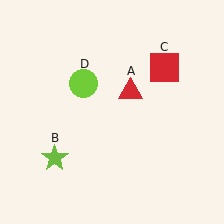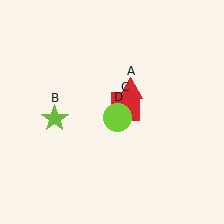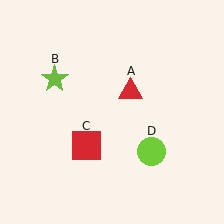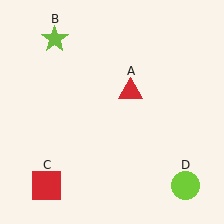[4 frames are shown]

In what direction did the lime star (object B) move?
The lime star (object B) moved up.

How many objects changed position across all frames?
3 objects changed position: lime star (object B), red square (object C), lime circle (object D).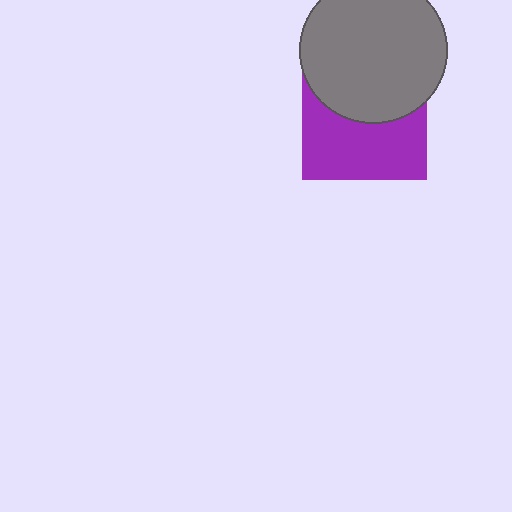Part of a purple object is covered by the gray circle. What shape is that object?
It is a square.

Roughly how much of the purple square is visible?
About half of it is visible (roughly 54%).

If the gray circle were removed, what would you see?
You would see the complete purple square.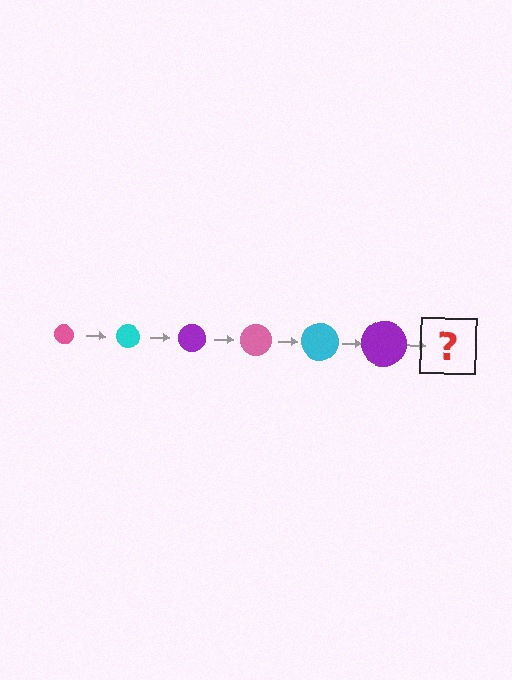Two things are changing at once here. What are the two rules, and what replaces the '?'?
The two rules are that the circle grows larger each step and the color cycles through pink, cyan, and purple. The '?' should be a pink circle, larger than the previous one.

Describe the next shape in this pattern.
It should be a pink circle, larger than the previous one.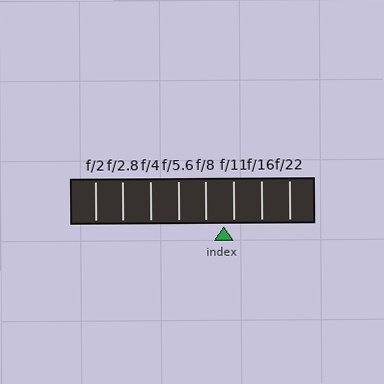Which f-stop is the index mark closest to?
The index mark is closest to f/11.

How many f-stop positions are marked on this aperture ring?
There are 8 f-stop positions marked.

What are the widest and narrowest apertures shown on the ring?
The widest aperture shown is f/2 and the narrowest is f/22.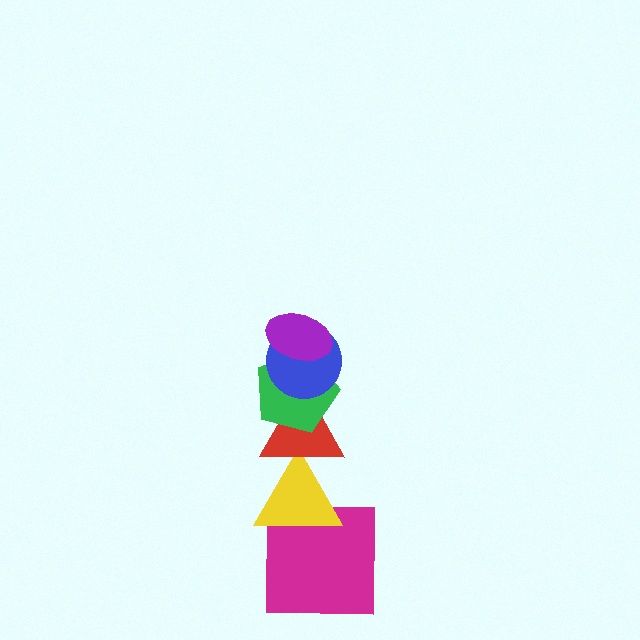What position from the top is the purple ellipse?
The purple ellipse is 1st from the top.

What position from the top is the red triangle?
The red triangle is 4th from the top.